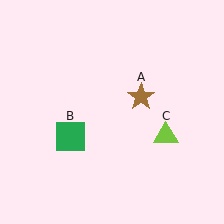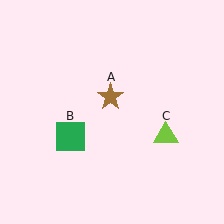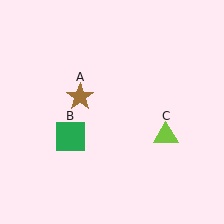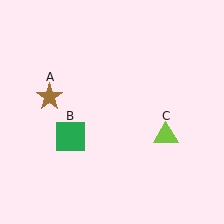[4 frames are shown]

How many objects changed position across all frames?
1 object changed position: brown star (object A).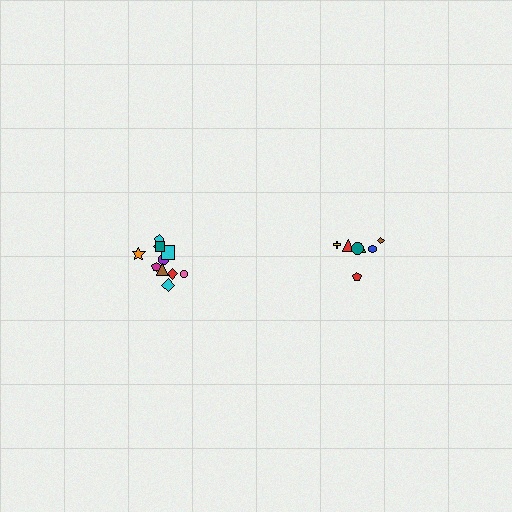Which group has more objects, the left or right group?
The left group.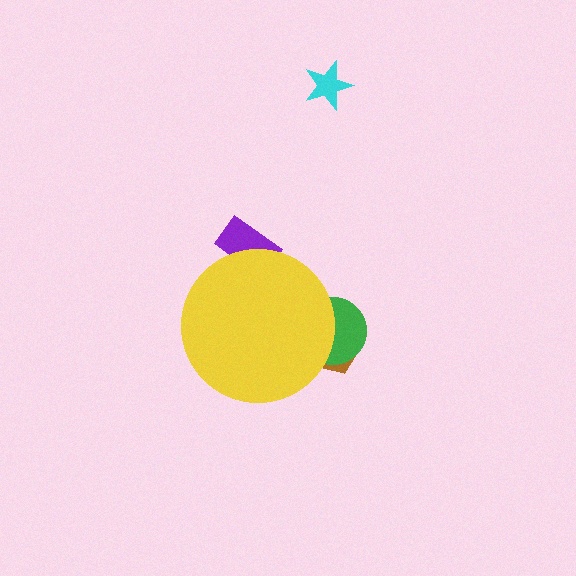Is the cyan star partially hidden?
No, the cyan star is fully visible.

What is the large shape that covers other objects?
A yellow circle.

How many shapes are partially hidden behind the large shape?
3 shapes are partially hidden.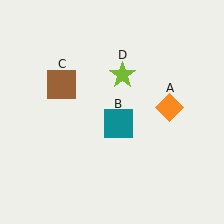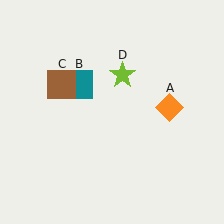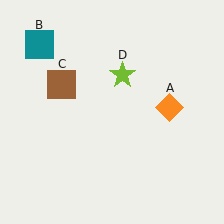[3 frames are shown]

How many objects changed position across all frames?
1 object changed position: teal square (object B).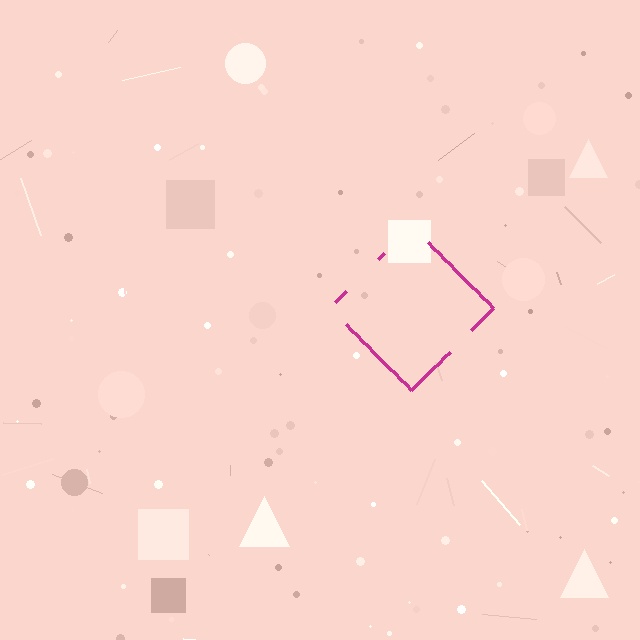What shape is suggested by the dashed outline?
The dashed outline suggests a diamond.